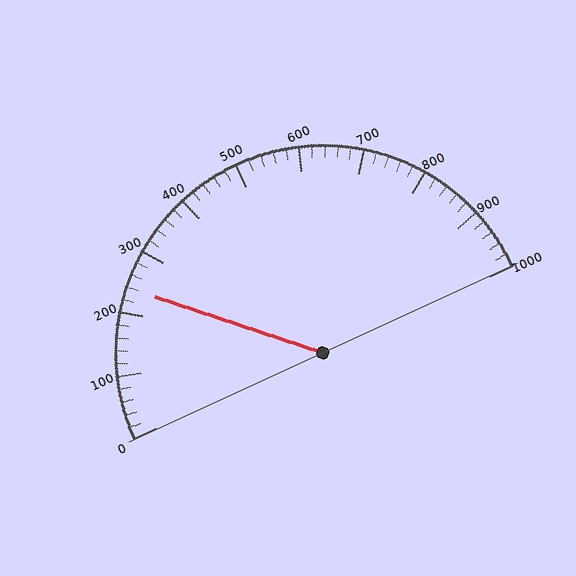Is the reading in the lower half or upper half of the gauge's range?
The reading is in the lower half of the range (0 to 1000).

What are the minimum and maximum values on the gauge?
The gauge ranges from 0 to 1000.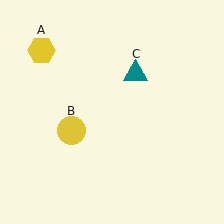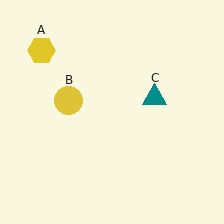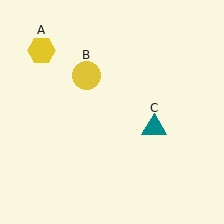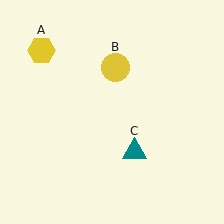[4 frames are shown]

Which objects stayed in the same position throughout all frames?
Yellow hexagon (object A) remained stationary.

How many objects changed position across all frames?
2 objects changed position: yellow circle (object B), teal triangle (object C).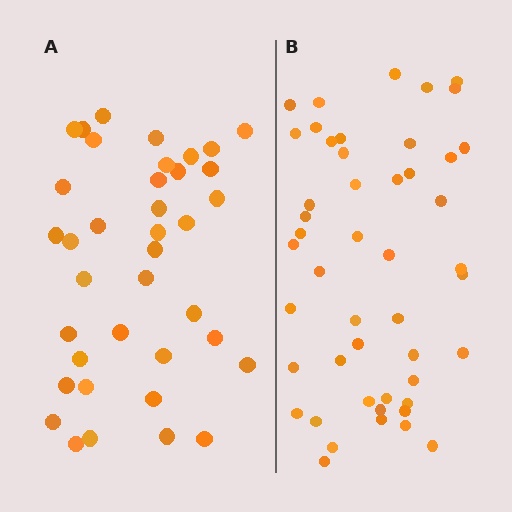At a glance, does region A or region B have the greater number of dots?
Region B (the right region) has more dots.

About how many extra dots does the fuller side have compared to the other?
Region B has roughly 10 or so more dots than region A.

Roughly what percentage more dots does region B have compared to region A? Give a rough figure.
About 25% more.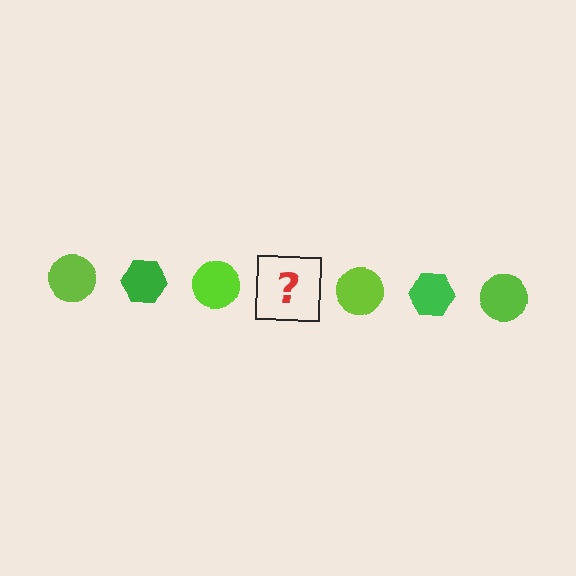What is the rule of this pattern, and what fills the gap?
The rule is that the pattern alternates between lime circle and green hexagon. The gap should be filled with a green hexagon.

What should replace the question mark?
The question mark should be replaced with a green hexagon.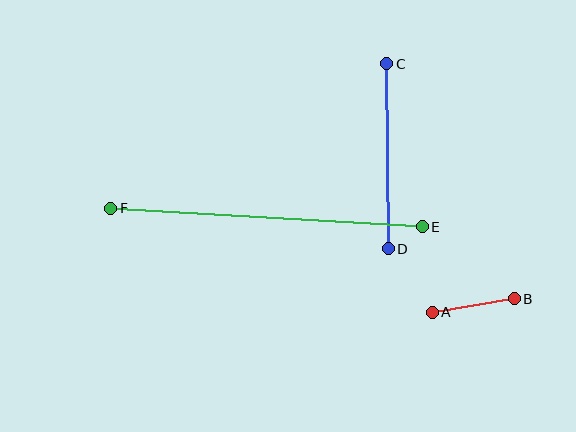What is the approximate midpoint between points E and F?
The midpoint is at approximately (267, 217) pixels.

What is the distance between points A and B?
The distance is approximately 83 pixels.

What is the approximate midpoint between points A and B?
The midpoint is at approximately (473, 306) pixels.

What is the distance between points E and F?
The distance is approximately 312 pixels.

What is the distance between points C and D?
The distance is approximately 185 pixels.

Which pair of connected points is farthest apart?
Points E and F are farthest apart.